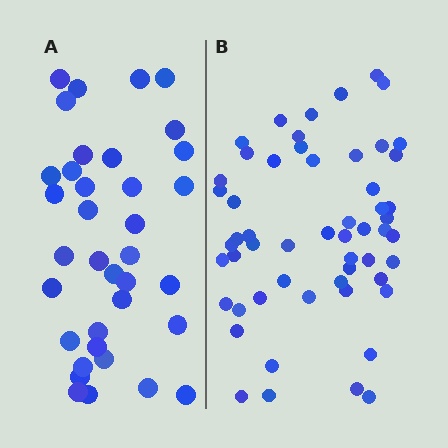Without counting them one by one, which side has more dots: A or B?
Region B (the right region) has more dots.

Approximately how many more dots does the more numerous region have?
Region B has approximately 20 more dots than region A.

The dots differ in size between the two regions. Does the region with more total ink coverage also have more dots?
No. Region A has more total ink coverage because its dots are larger, but region B actually contains more individual dots. Total area can be misleading — the number of items is what matters here.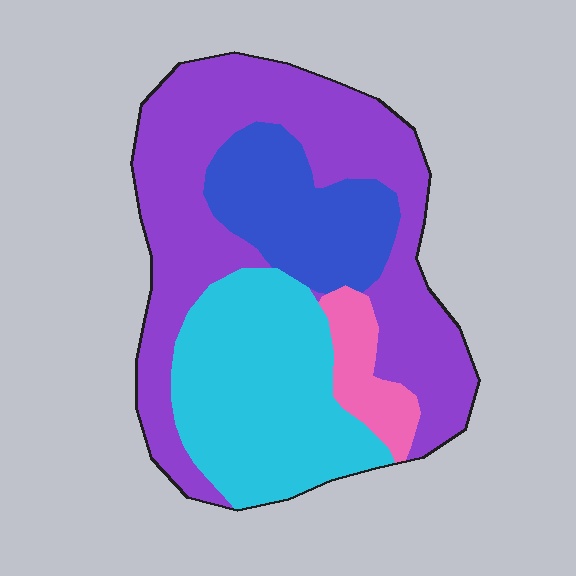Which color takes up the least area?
Pink, at roughly 5%.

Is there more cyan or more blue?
Cyan.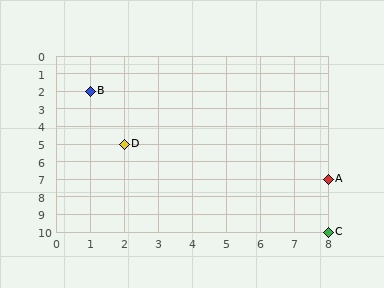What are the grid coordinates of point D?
Point D is at grid coordinates (2, 5).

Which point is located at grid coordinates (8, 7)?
Point A is at (8, 7).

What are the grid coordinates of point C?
Point C is at grid coordinates (8, 10).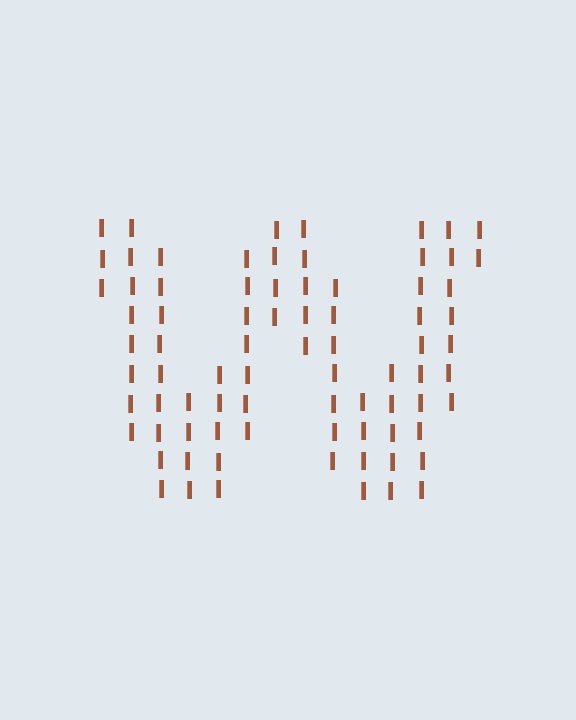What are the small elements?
The small elements are letter I's.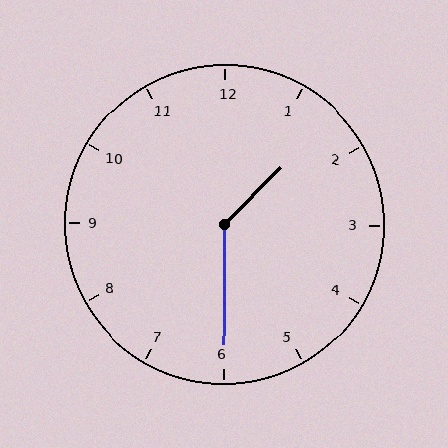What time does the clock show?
1:30.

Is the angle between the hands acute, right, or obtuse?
It is obtuse.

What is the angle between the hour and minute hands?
Approximately 135 degrees.